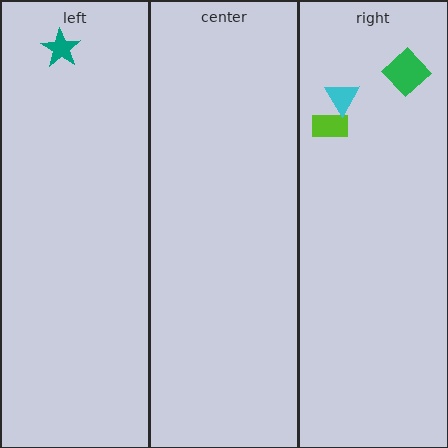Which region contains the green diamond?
The right region.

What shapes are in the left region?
The teal star.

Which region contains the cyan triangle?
The right region.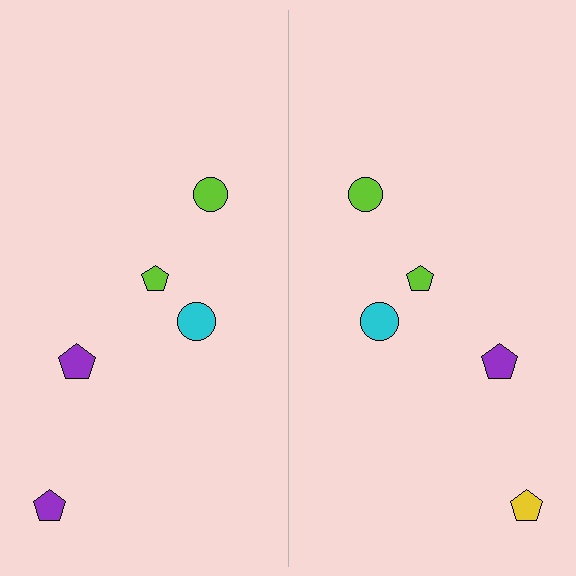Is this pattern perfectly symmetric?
No, the pattern is not perfectly symmetric. The yellow pentagon on the right side breaks the symmetry — its mirror counterpart is purple.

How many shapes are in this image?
There are 10 shapes in this image.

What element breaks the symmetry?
The yellow pentagon on the right side breaks the symmetry — its mirror counterpart is purple.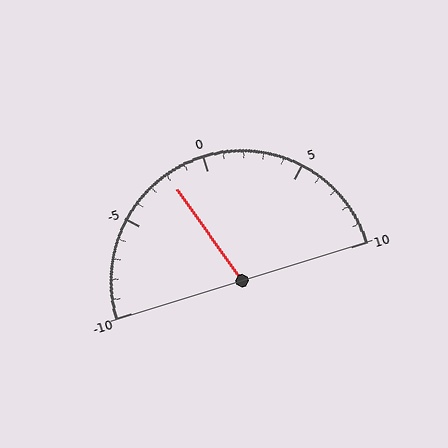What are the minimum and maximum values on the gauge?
The gauge ranges from -10 to 10.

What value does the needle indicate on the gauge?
The needle indicates approximately -2.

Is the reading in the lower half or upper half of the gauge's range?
The reading is in the lower half of the range (-10 to 10).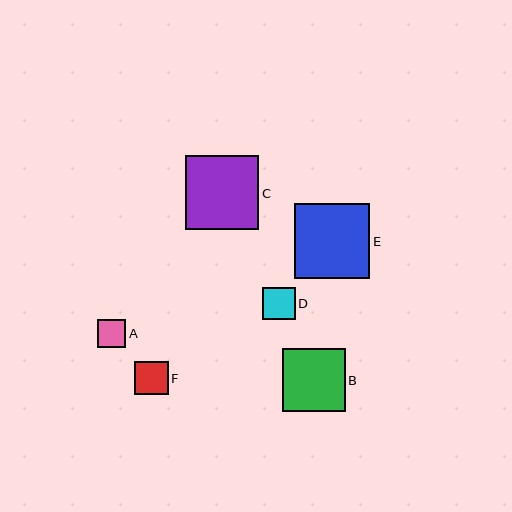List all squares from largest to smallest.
From largest to smallest: E, C, B, F, D, A.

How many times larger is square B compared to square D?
Square B is approximately 1.9 times the size of square D.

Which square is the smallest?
Square A is the smallest with a size of approximately 28 pixels.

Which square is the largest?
Square E is the largest with a size of approximately 75 pixels.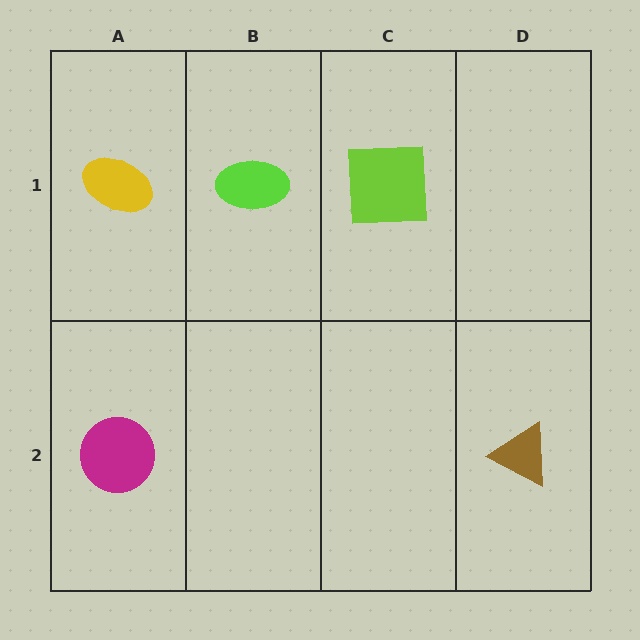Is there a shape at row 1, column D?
No, that cell is empty.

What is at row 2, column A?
A magenta circle.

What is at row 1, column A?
A yellow ellipse.